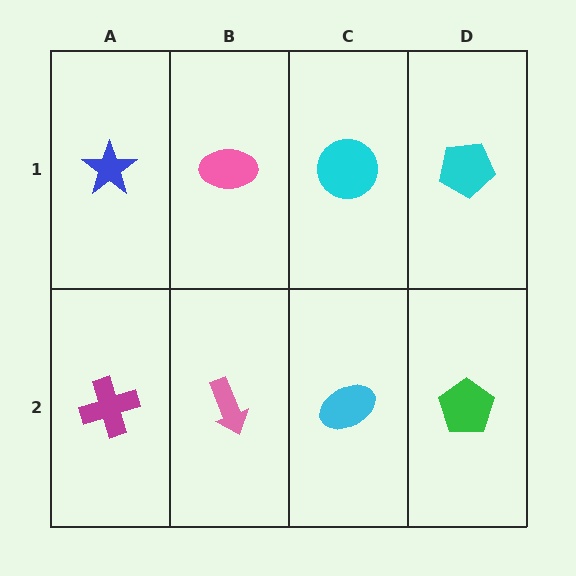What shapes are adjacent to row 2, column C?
A cyan circle (row 1, column C), a pink arrow (row 2, column B), a green pentagon (row 2, column D).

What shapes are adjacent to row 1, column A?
A magenta cross (row 2, column A), a pink ellipse (row 1, column B).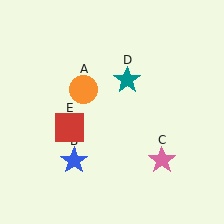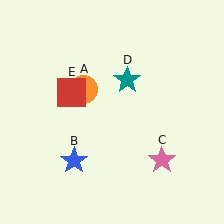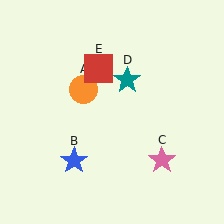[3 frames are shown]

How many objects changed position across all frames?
1 object changed position: red square (object E).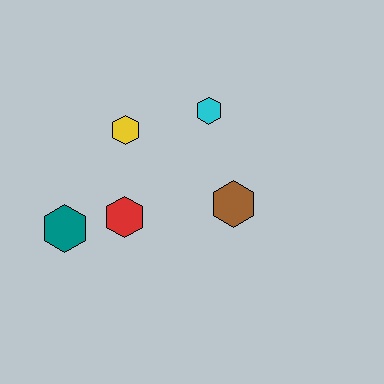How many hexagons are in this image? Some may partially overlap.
There are 5 hexagons.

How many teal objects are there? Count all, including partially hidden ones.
There is 1 teal object.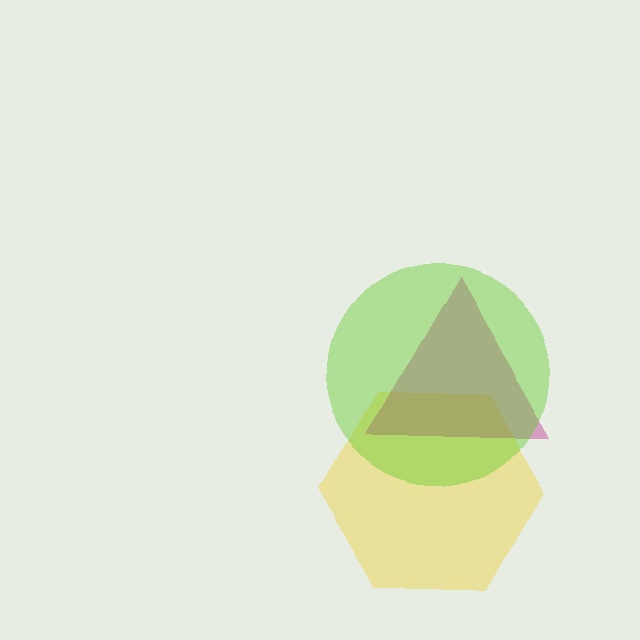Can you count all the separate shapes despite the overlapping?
Yes, there are 3 separate shapes.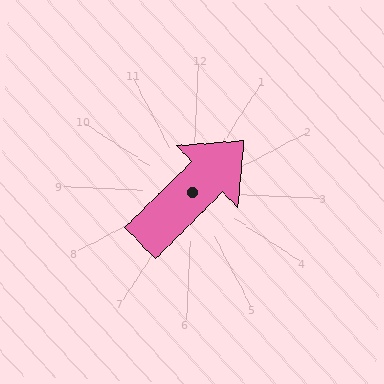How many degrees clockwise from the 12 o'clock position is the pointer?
Approximately 43 degrees.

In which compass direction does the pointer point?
Northeast.